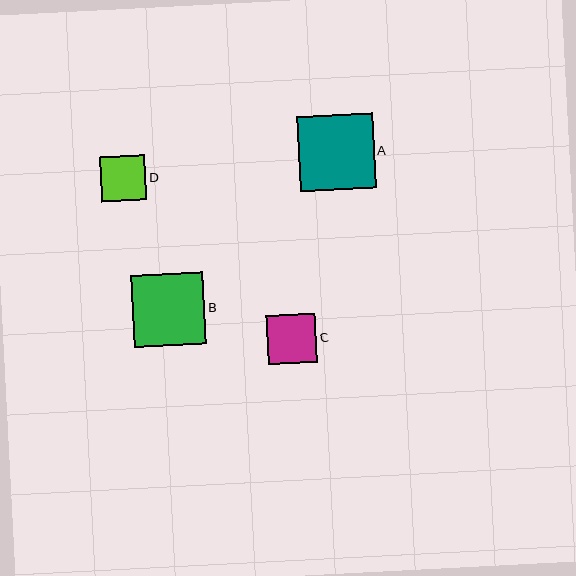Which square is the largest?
Square A is the largest with a size of approximately 76 pixels.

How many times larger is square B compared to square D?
Square B is approximately 1.6 times the size of square D.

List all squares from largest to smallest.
From largest to smallest: A, B, C, D.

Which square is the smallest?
Square D is the smallest with a size of approximately 45 pixels.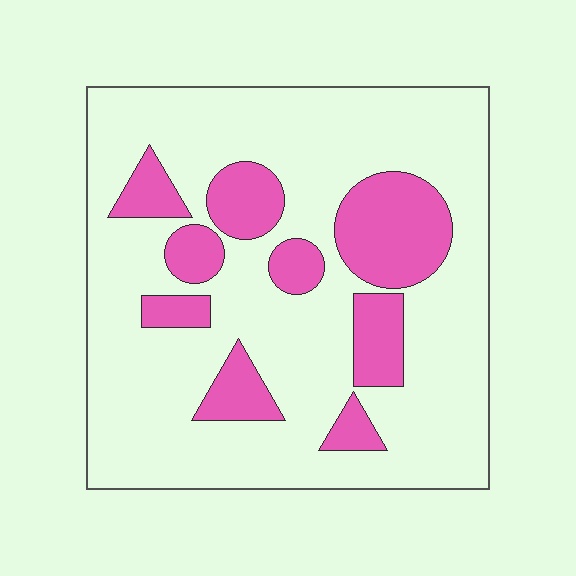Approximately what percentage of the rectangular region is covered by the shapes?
Approximately 25%.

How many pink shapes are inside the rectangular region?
9.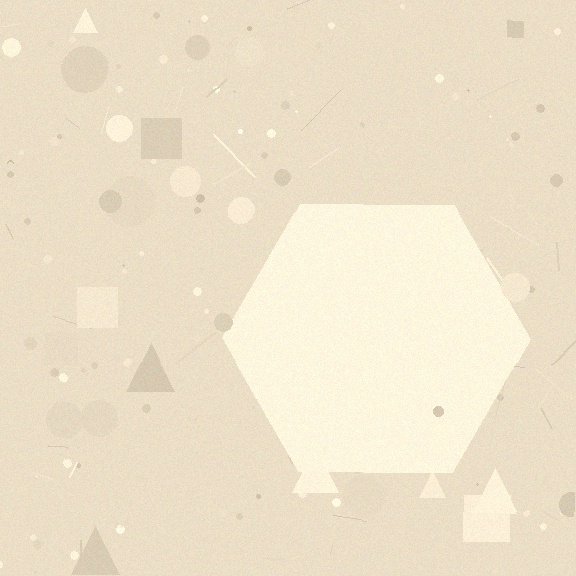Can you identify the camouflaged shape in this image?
The camouflaged shape is a hexagon.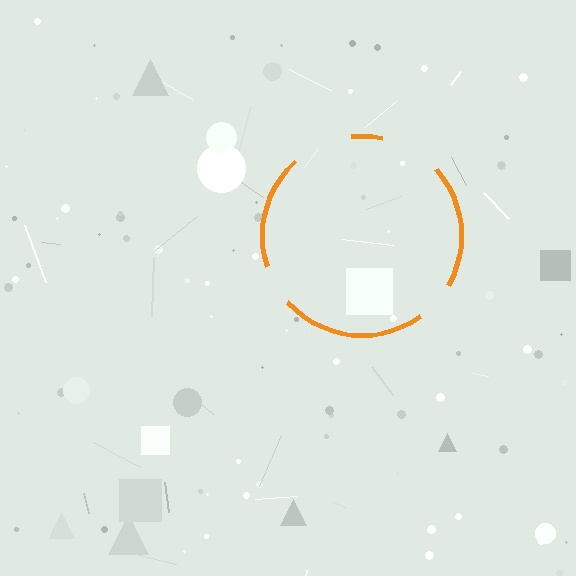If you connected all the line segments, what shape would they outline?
They would outline a circle.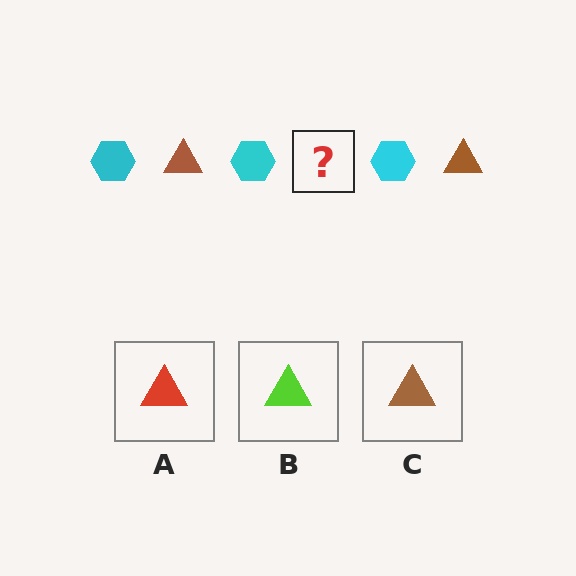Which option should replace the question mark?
Option C.